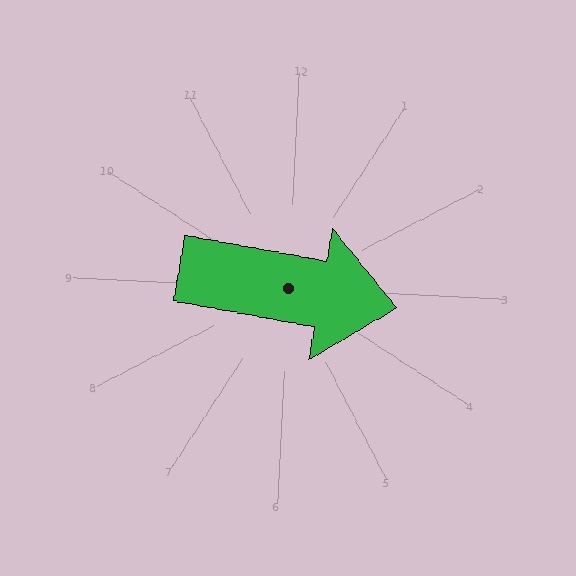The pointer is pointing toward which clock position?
Roughly 3 o'clock.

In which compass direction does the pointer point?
East.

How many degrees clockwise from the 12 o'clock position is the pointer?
Approximately 97 degrees.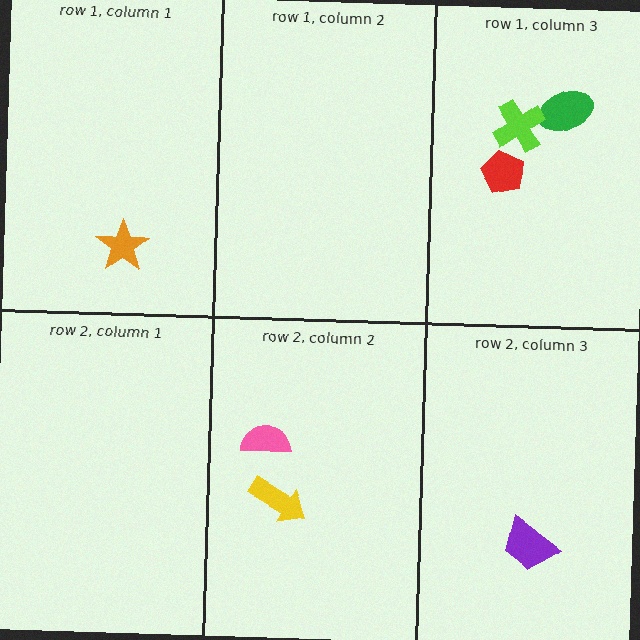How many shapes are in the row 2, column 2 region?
2.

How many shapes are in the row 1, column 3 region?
3.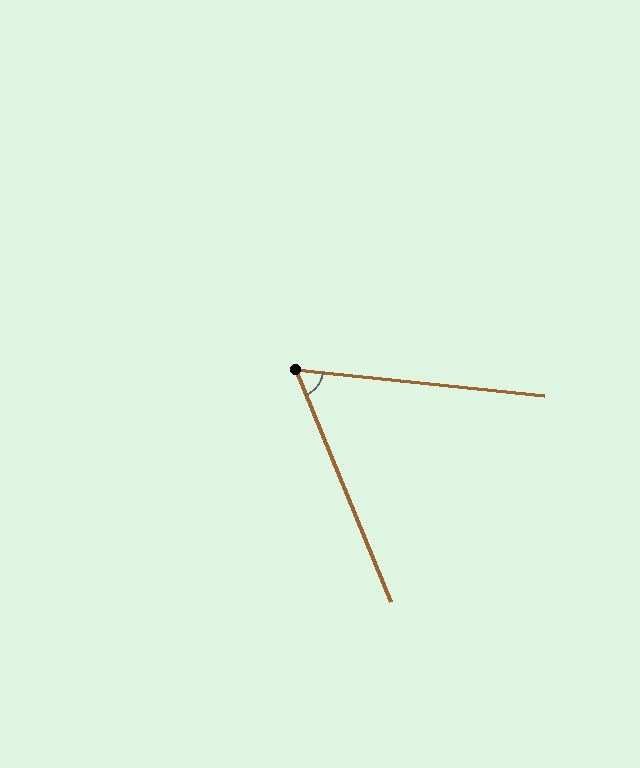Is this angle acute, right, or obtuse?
It is acute.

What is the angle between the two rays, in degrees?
Approximately 62 degrees.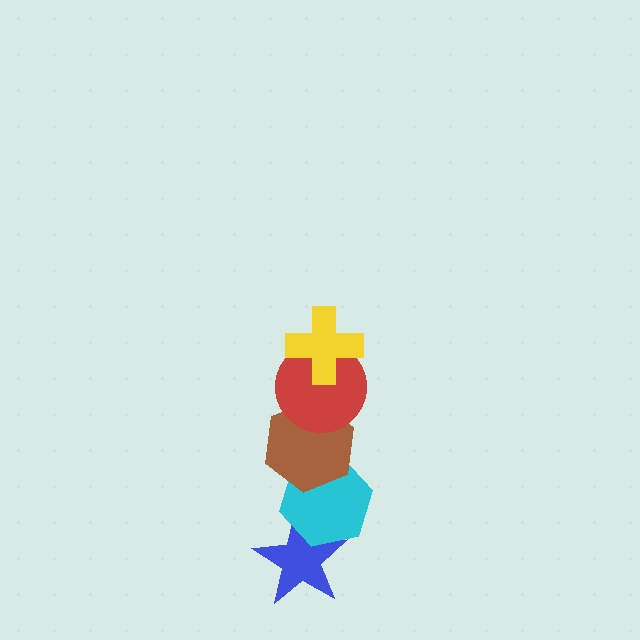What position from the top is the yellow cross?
The yellow cross is 1st from the top.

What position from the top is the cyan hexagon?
The cyan hexagon is 4th from the top.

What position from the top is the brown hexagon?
The brown hexagon is 3rd from the top.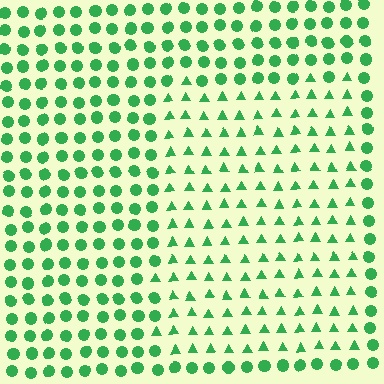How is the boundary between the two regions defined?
The boundary is defined by a change in element shape: triangles inside vs. circles outside. All elements share the same color and spacing.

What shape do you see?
I see a rectangle.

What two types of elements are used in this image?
The image uses triangles inside the rectangle region and circles outside it.